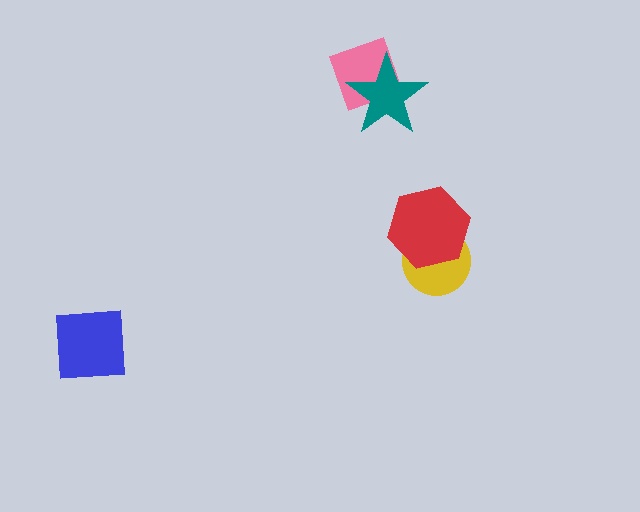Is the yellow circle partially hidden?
Yes, it is partially covered by another shape.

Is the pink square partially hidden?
Yes, it is partially covered by another shape.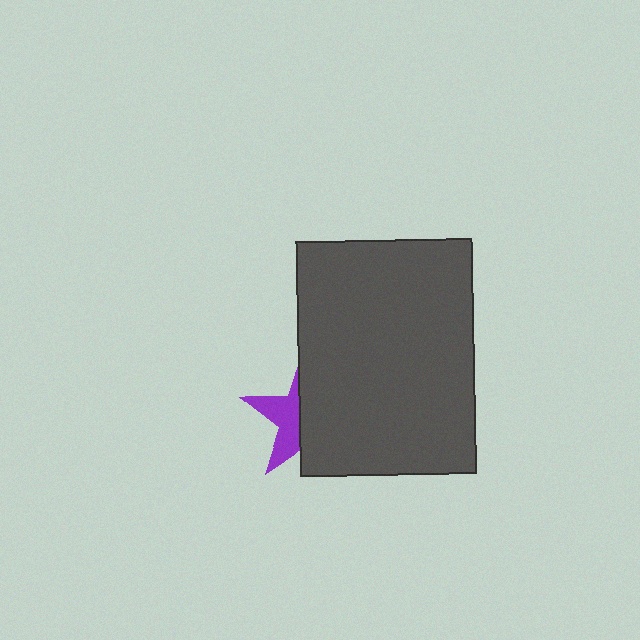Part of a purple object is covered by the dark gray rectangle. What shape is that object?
It is a star.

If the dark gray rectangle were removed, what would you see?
You would see the complete purple star.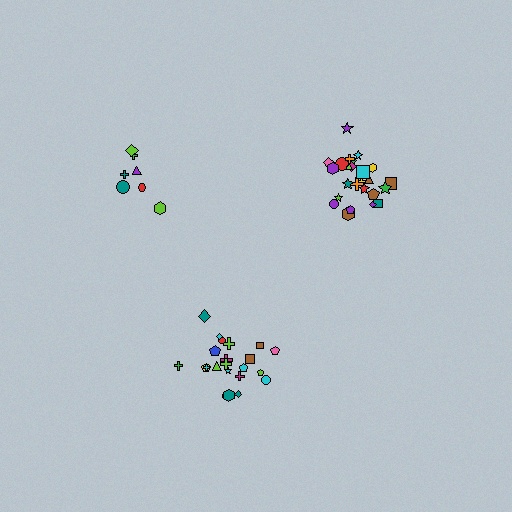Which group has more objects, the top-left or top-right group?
The top-right group.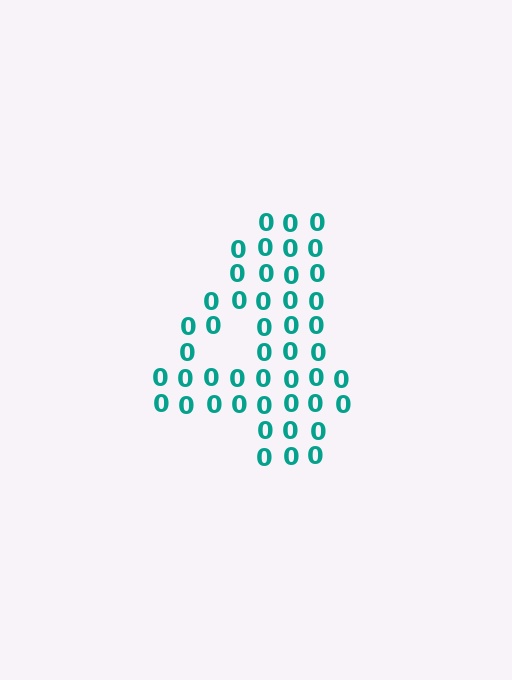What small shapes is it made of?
It is made of small digit 0's.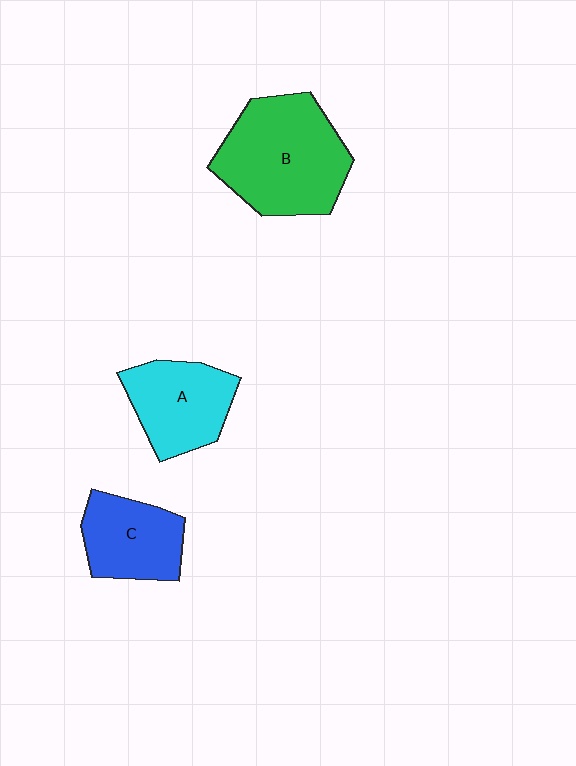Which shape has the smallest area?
Shape C (blue).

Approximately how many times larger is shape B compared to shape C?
Approximately 1.7 times.